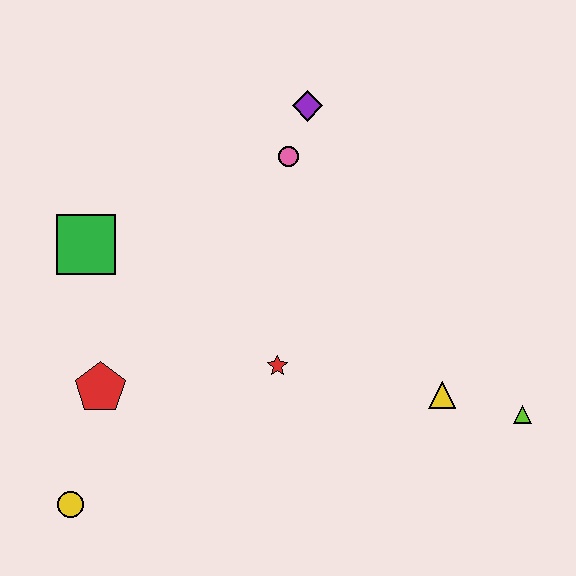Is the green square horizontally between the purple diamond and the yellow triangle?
No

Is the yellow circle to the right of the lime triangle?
No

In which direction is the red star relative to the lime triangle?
The red star is to the left of the lime triangle.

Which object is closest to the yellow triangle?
The lime triangle is closest to the yellow triangle.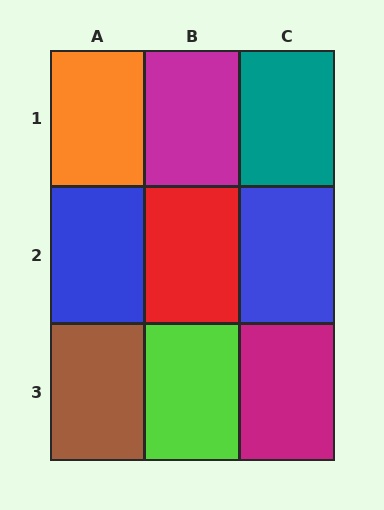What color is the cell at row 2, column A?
Blue.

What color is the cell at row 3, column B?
Lime.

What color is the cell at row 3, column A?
Brown.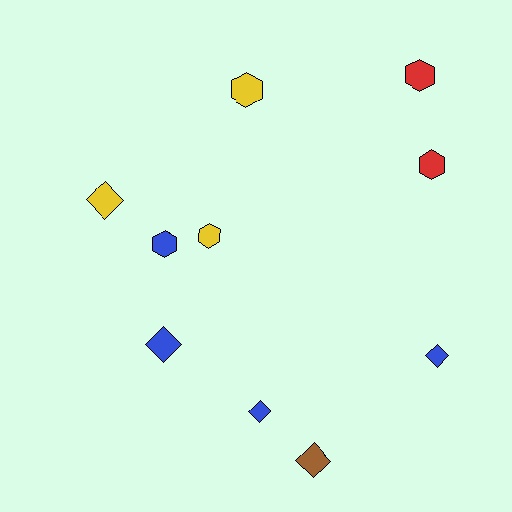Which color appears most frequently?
Blue, with 4 objects.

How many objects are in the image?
There are 10 objects.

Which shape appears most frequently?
Hexagon, with 5 objects.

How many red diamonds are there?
There are no red diamonds.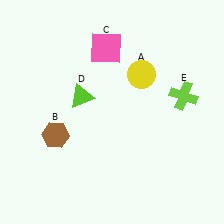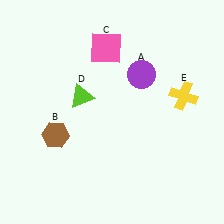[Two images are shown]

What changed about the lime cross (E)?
In Image 1, E is lime. In Image 2, it changed to yellow.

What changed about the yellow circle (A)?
In Image 1, A is yellow. In Image 2, it changed to purple.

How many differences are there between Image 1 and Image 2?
There are 2 differences between the two images.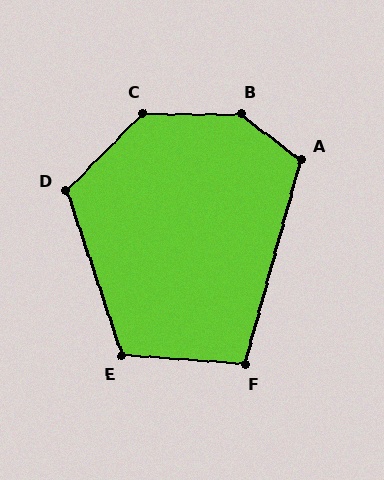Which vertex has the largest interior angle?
B, at approximately 142 degrees.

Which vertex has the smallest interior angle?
F, at approximately 101 degrees.